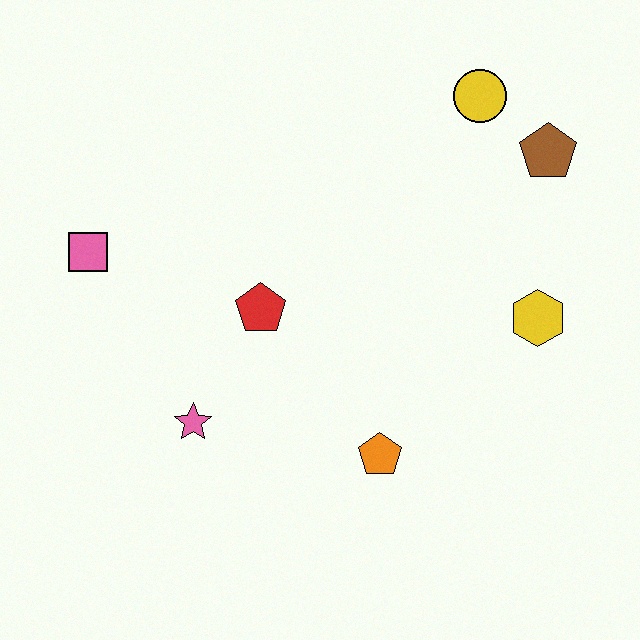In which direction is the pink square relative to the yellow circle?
The pink square is to the left of the yellow circle.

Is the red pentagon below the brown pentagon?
Yes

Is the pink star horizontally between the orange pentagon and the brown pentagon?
No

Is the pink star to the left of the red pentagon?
Yes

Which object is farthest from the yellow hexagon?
The pink square is farthest from the yellow hexagon.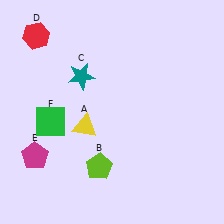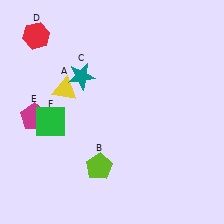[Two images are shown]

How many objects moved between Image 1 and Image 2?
2 objects moved between the two images.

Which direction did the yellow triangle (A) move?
The yellow triangle (A) moved up.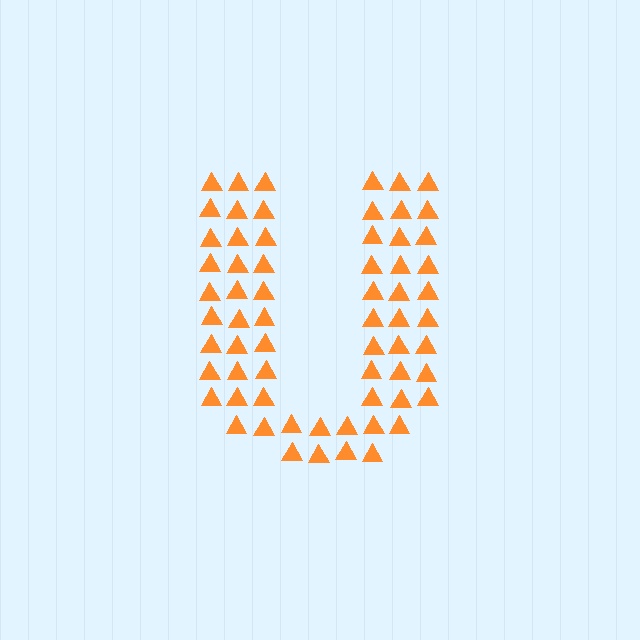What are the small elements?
The small elements are triangles.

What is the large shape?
The large shape is the letter U.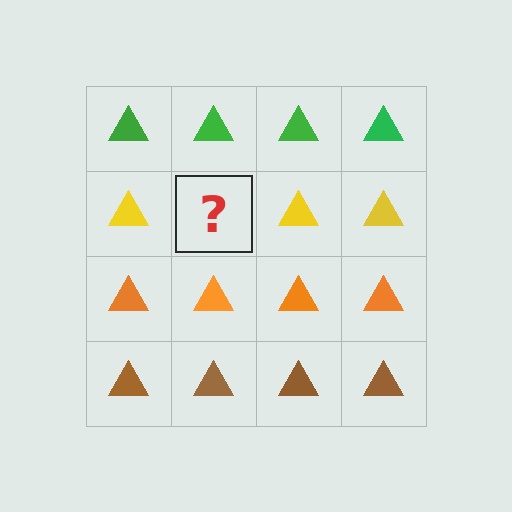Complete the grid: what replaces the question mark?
The question mark should be replaced with a yellow triangle.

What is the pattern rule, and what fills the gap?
The rule is that each row has a consistent color. The gap should be filled with a yellow triangle.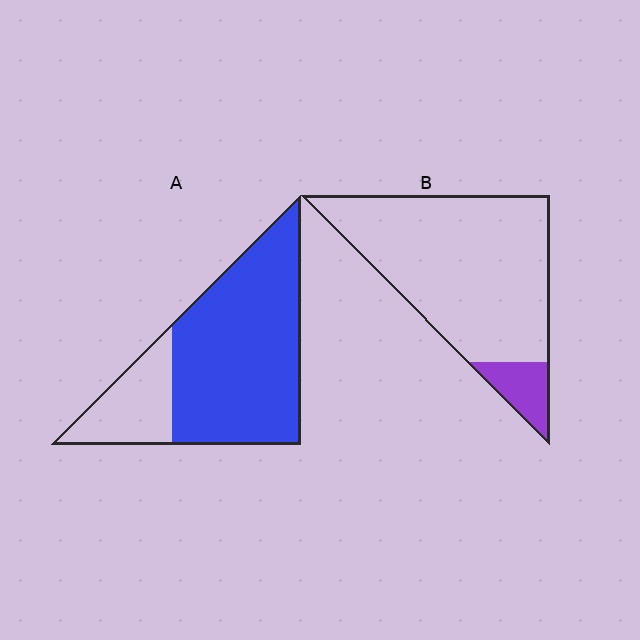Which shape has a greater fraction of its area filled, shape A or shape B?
Shape A.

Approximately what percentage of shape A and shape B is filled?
A is approximately 75% and B is approximately 10%.